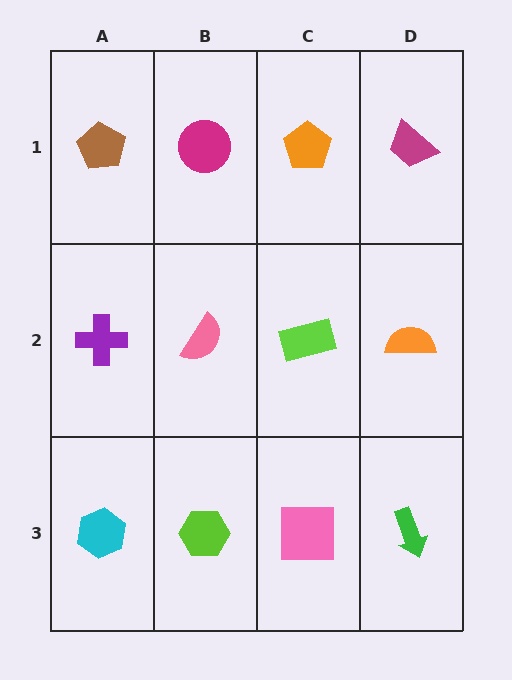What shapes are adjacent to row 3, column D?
An orange semicircle (row 2, column D), a pink square (row 3, column C).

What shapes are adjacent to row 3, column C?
A lime rectangle (row 2, column C), a lime hexagon (row 3, column B), a green arrow (row 3, column D).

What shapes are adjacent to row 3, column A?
A purple cross (row 2, column A), a lime hexagon (row 3, column B).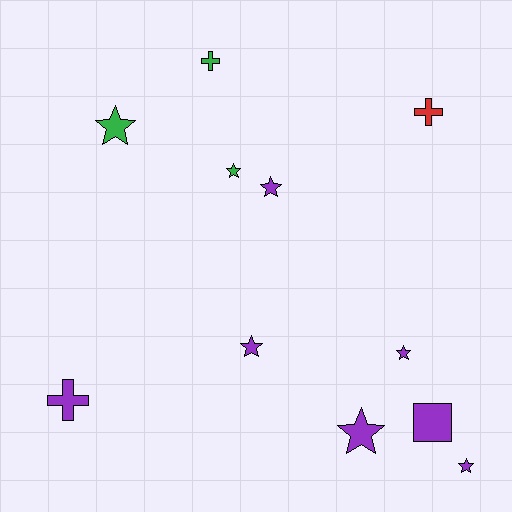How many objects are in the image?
There are 11 objects.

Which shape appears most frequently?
Star, with 7 objects.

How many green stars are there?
There are 2 green stars.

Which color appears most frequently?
Purple, with 7 objects.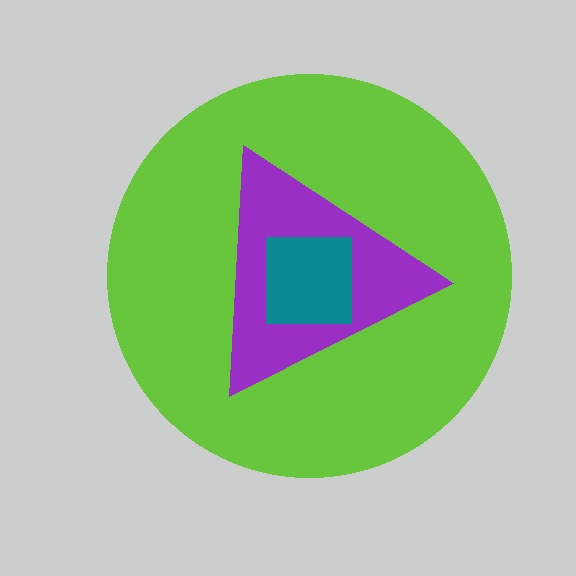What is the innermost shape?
The teal square.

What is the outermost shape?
The lime circle.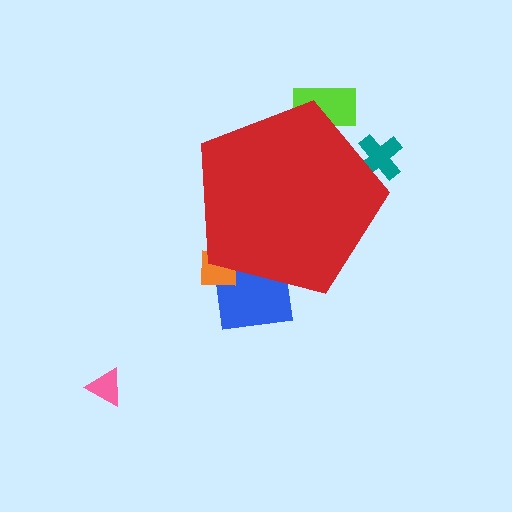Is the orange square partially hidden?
Yes, the orange square is partially hidden behind the red pentagon.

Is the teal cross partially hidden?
Yes, the teal cross is partially hidden behind the red pentagon.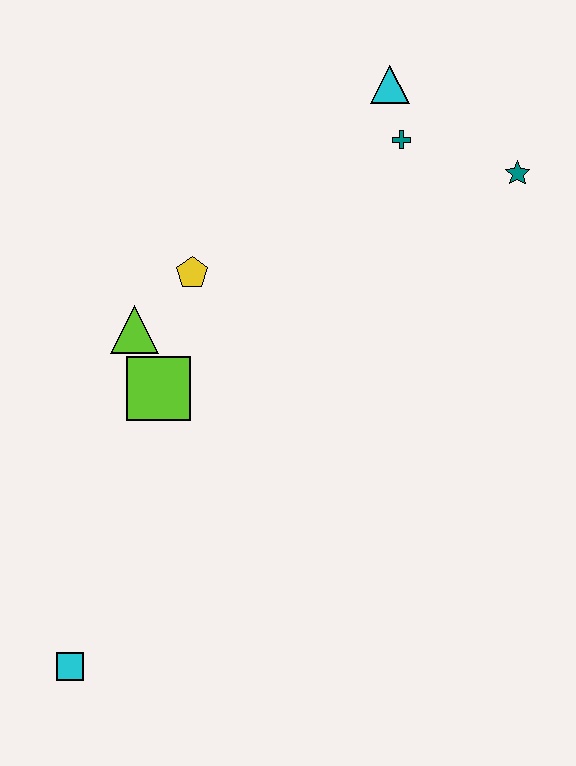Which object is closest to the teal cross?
The cyan triangle is closest to the teal cross.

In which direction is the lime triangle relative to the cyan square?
The lime triangle is above the cyan square.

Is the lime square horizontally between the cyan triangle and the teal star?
No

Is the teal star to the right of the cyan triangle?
Yes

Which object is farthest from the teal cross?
The cyan square is farthest from the teal cross.